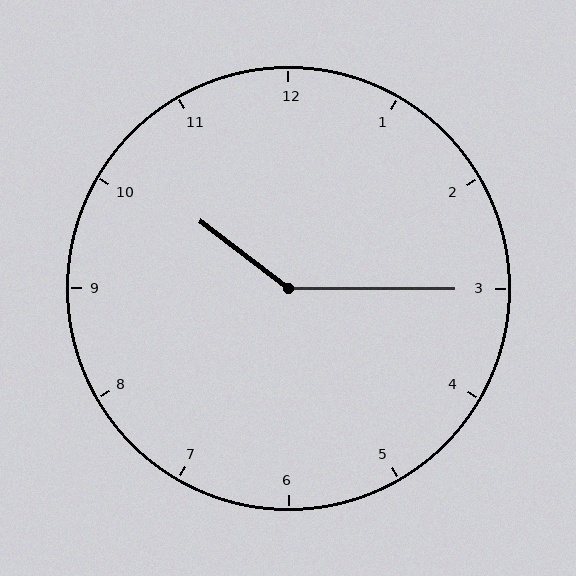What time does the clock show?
10:15.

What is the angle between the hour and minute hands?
Approximately 142 degrees.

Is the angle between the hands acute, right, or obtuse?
It is obtuse.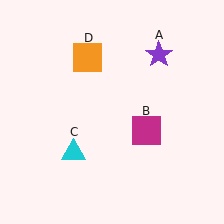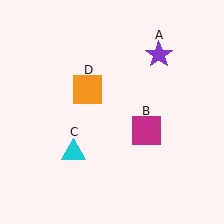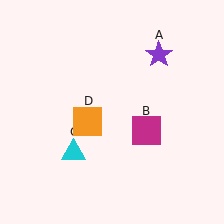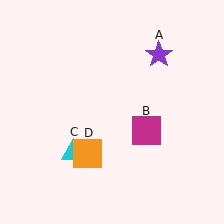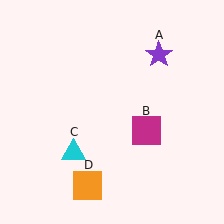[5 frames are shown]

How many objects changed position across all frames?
1 object changed position: orange square (object D).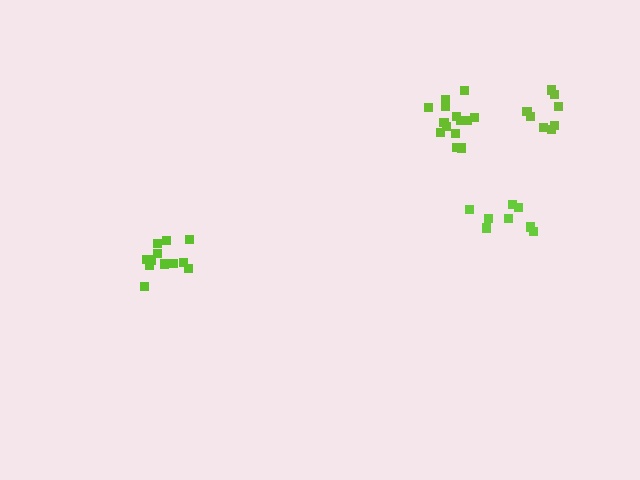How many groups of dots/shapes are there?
There are 4 groups.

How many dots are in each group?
Group 1: 8 dots, Group 2: 8 dots, Group 3: 12 dots, Group 4: 14 dots (42 total).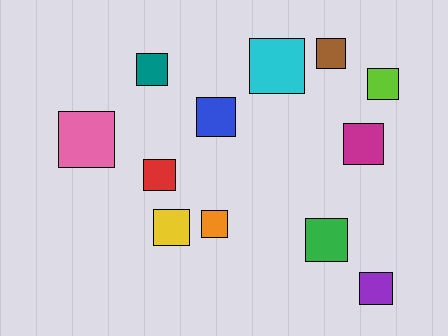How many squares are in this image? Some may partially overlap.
There are 12 squares.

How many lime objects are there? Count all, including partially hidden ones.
There is 1 lime object.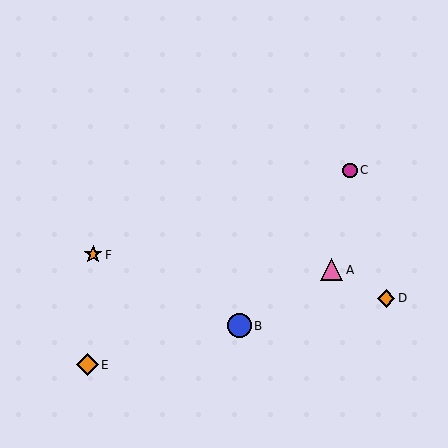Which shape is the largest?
The blue circle (labeled B) is the largest.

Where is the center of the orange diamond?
The center of the orange diamond is at (87, 365).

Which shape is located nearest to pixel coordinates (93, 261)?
The orange star (labeled F) at (93, 255) is nearest to that location.